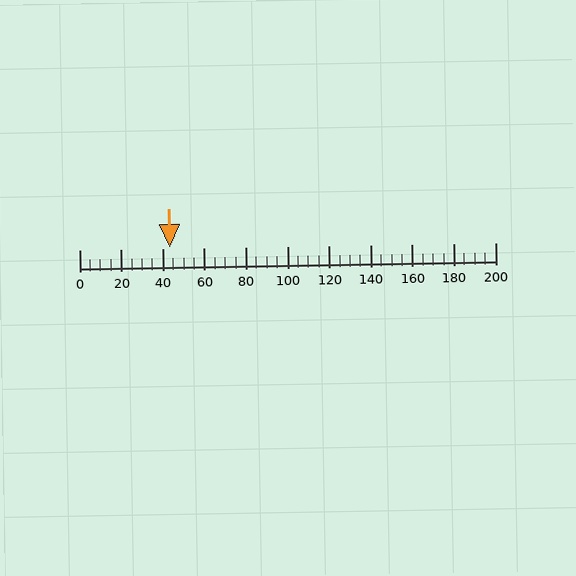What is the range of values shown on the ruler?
The ruler shows values from 0 to 200.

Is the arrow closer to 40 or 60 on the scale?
The arrow is closer to 40.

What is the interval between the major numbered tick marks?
The major tick marks are spaced 20 units apart.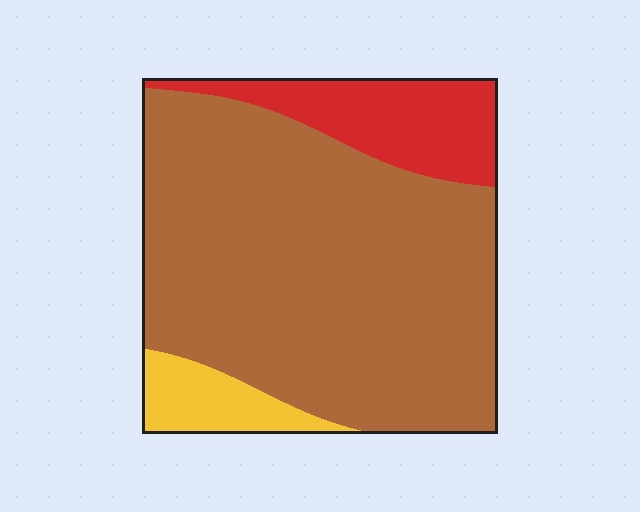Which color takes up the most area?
Brown, at roughly 75%.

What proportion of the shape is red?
Red covers about 15% of the shape.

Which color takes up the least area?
Yellow, at roughly 10%.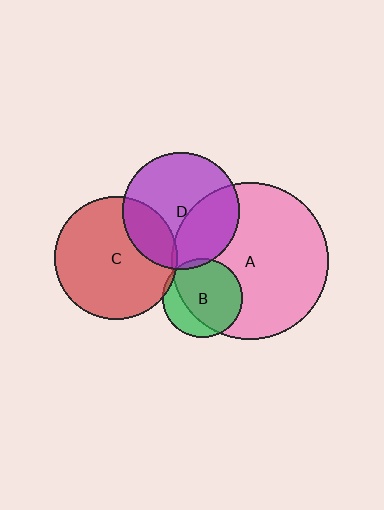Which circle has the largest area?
Circle A (pink).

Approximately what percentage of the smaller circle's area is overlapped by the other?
Approximately 5%.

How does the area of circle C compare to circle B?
Approximately 2.4 times.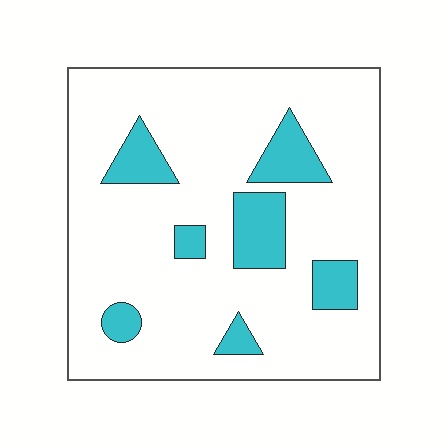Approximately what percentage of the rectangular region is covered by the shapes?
Approximately 15%.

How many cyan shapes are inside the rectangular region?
7.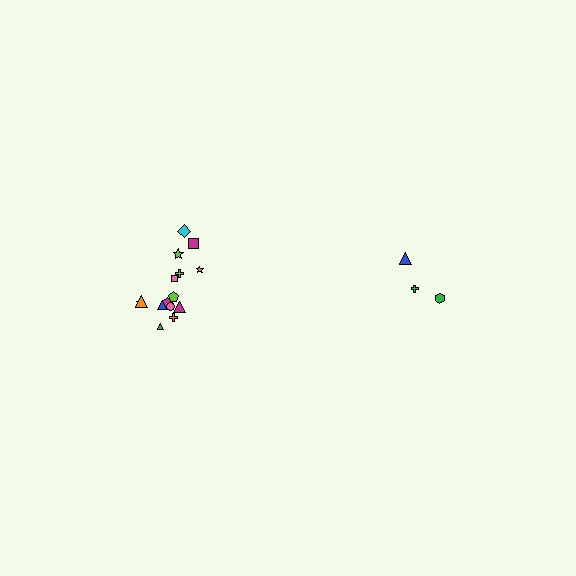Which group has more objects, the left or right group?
The left group.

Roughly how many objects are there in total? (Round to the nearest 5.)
Roughly 20 objects in total.